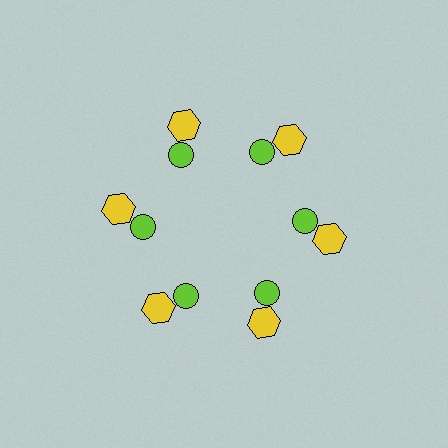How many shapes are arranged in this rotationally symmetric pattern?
There are 12 shapes, arranged in 6 groups of 2.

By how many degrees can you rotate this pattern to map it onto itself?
The pattern maps onto itself every 60 degrees of rotation.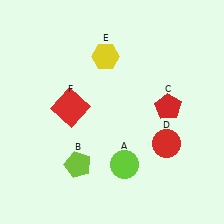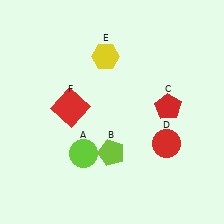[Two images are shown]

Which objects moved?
The objects that moved are: the lime circle (A), the lime pentagon (B).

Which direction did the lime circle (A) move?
The lime circle (A) moved left.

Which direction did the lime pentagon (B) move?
The lime pentagon (B) moved right.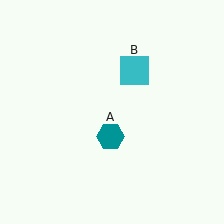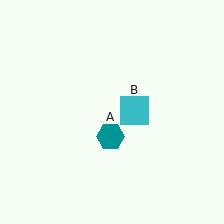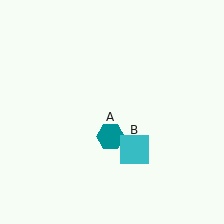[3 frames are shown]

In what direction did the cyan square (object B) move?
The cyan square (object B) moved down.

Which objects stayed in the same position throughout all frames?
Teal hexagon (object A) remained stationary.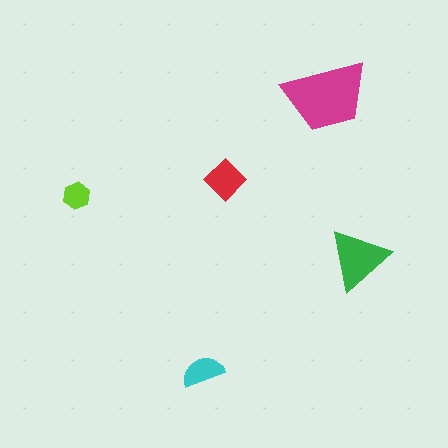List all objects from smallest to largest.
The lime hexagon, the cyan semicircle, the red diamond, the green triangle, the magenta trapezoid.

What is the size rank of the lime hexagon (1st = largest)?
5th.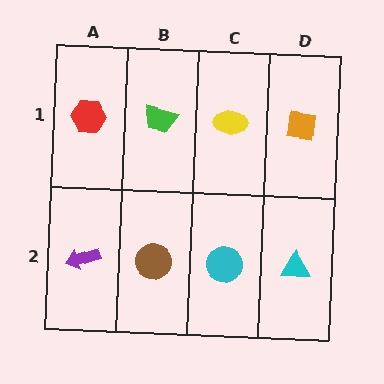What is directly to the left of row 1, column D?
A yellow ellipse.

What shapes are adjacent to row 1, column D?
A cyan triangle (row 2, column D), a yellow ellipse (row 1, column C).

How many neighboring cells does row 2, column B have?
3.